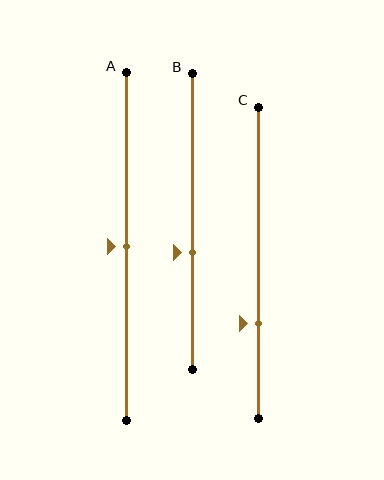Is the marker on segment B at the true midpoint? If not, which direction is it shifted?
No, the marker on segment B is shifted downward by about 10% of the segment length.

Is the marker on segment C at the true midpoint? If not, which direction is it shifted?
No, the marker on segment C is shifted downward by about 19% of the segment length.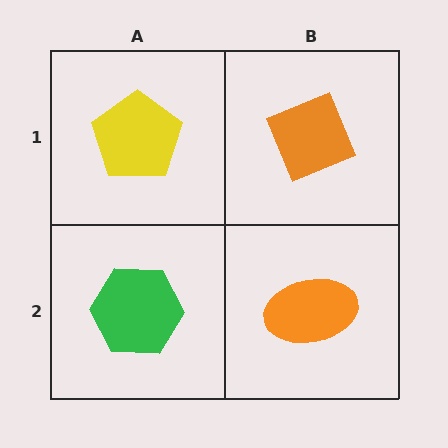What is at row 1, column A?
A yellow pentagon.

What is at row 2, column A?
A green hexagon.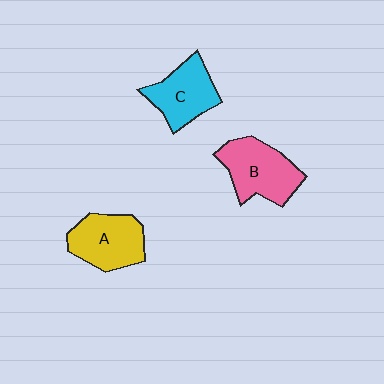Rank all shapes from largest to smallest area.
From largest to smallest: B (pink), A (yellow), C (cyan).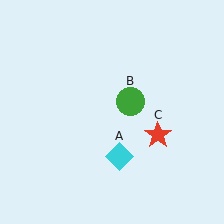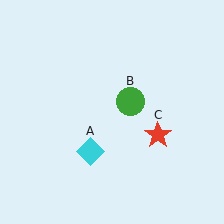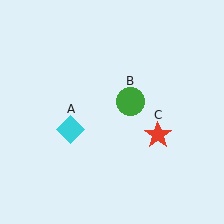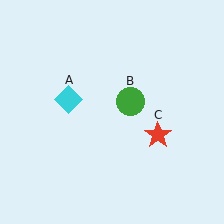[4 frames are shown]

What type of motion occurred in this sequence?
The cyan diamond (object A) rotated clockwise around the center of the scene.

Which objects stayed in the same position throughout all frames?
Green circle (object B) and red star (object C) remained stationary.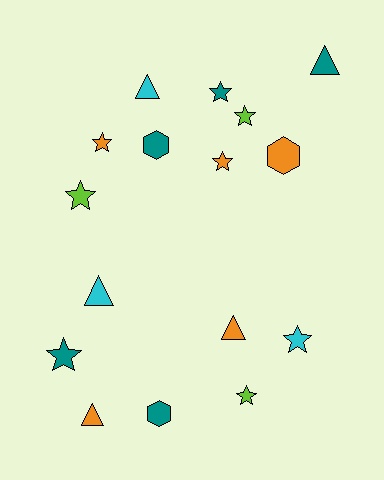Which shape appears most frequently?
Star, with 8 objects.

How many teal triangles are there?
There is 1 teal triangle.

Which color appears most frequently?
Orange, with 5 objects.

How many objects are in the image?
There are 16 objects.